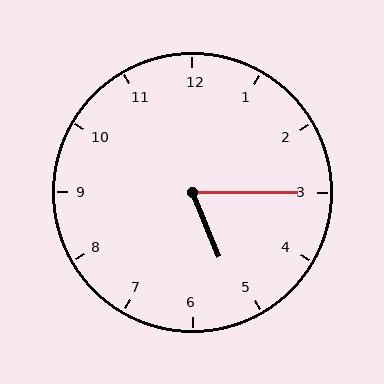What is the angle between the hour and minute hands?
Approximately 68 degrees.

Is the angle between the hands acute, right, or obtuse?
It is acute.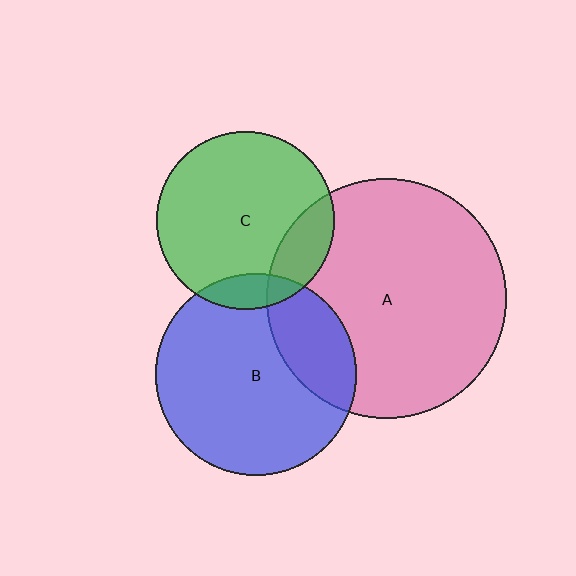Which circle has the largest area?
Circle A (pink).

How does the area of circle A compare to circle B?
Approximately 1.4 times.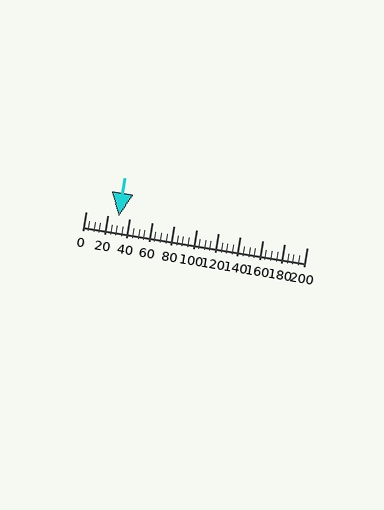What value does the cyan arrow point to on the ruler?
The cyan arrow points to approximately 30.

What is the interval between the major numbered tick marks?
The major tick marks are spaced 20 units apart.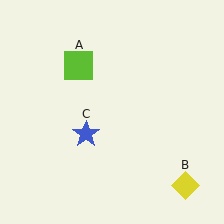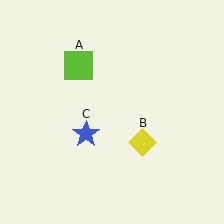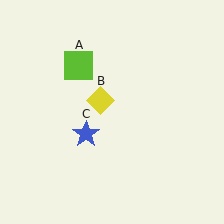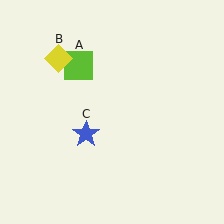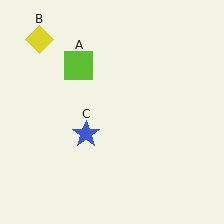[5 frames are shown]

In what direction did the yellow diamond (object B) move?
The yellow diamond (object B) moved up and to the left.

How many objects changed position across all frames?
1 object changed position: yellow diamond (object B).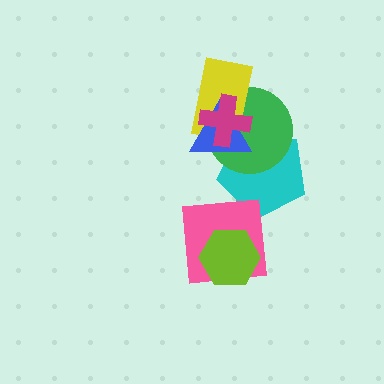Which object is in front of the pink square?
The lime hexagon is in front of the pink square.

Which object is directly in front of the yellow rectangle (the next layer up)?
The blue triangle is directly in front of the yellow rectangle.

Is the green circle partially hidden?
Yes, it is partially covered by another shape.